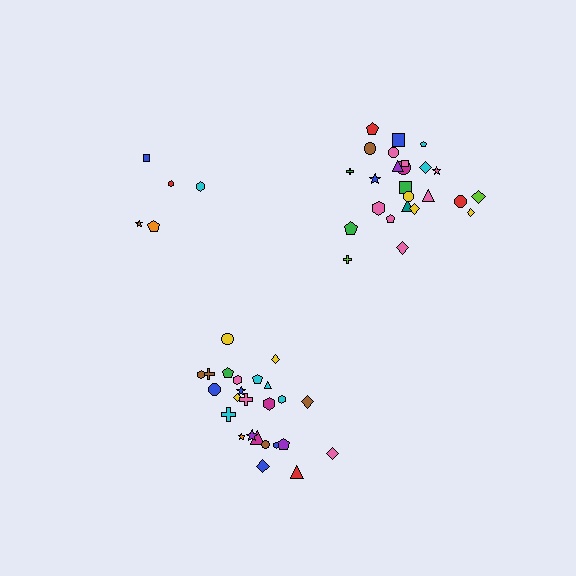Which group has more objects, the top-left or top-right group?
The top-right group.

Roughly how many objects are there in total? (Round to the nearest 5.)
Roughly 55 objects in total.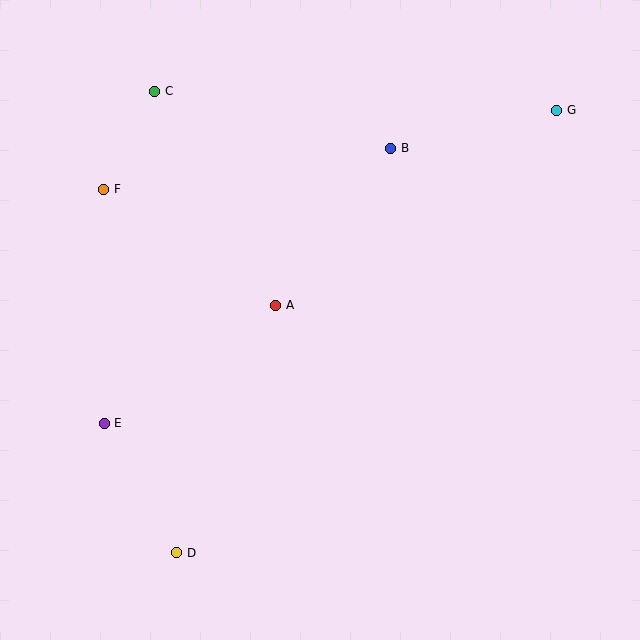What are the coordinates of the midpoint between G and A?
The midpoint between G and A is at (416, 208).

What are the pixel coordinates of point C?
Point C is at (154, 91).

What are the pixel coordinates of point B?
Point B is at (391, 148).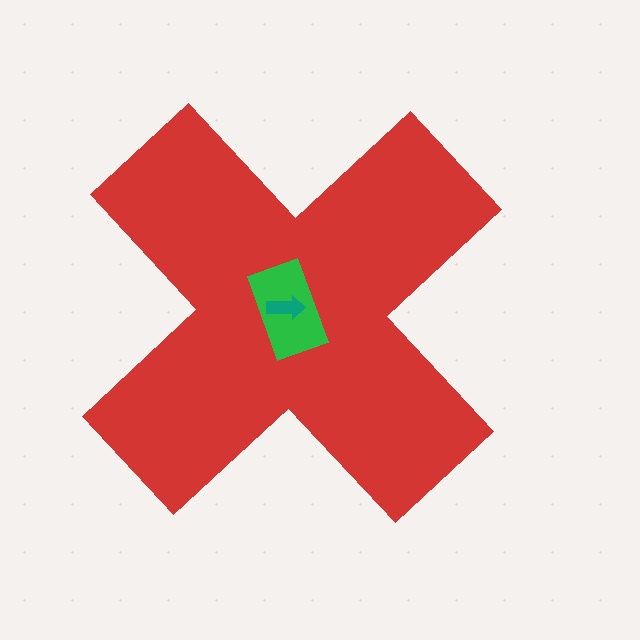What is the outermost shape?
The red cross.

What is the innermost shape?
The teal arrow.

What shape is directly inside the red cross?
The green rectangle.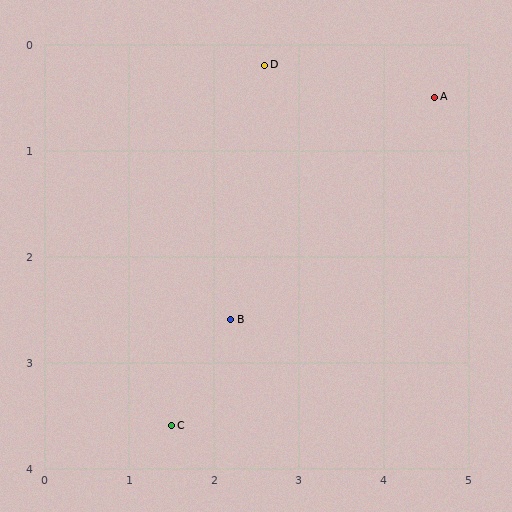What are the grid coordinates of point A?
Point A is at approximately (4.6, 0.5).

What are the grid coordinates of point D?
Point D is at approximately (2.6, 0.2).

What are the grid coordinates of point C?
Point C is at approximately (1.5, 3.6).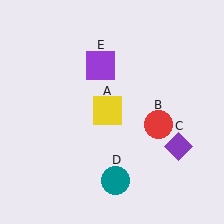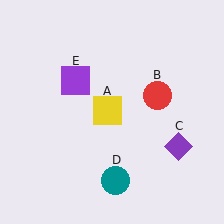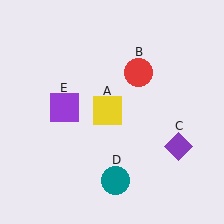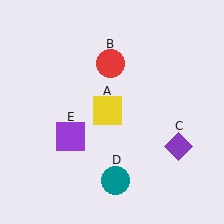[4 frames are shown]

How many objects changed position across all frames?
2 objects changed position: red circle (object B), purple square (object E).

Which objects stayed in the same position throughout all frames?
Yellow square (object A) and purple diamond (object C) and teal circle (object D) remained stationary.